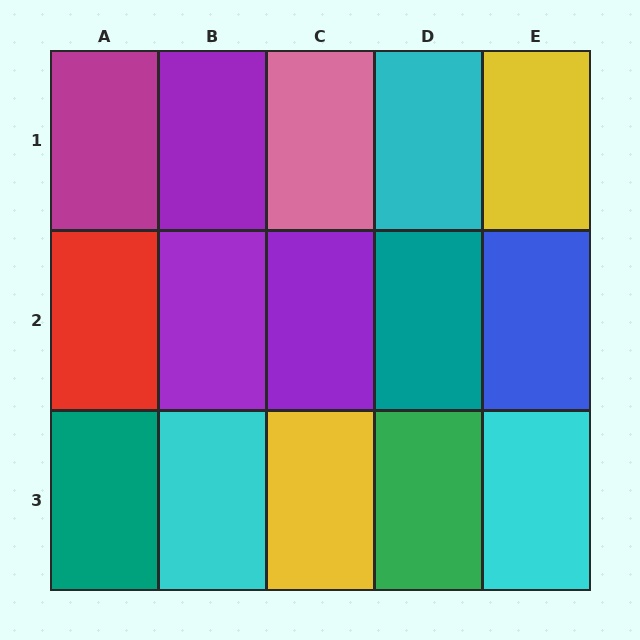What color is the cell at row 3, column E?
Cyan.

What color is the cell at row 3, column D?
Green.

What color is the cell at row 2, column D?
Teal.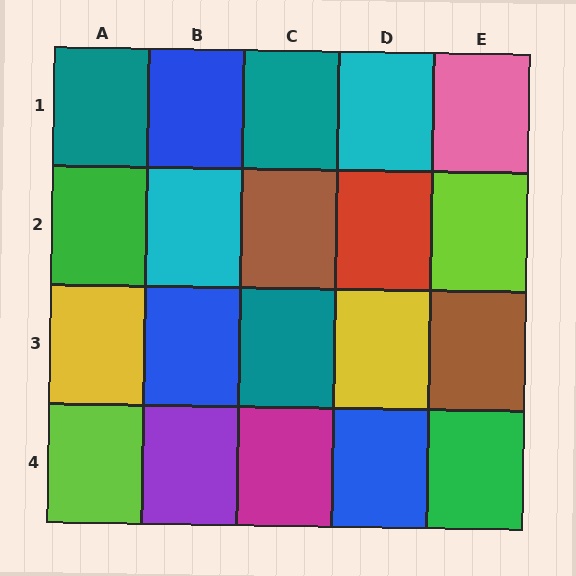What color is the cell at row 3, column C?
Teal.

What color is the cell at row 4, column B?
Purple.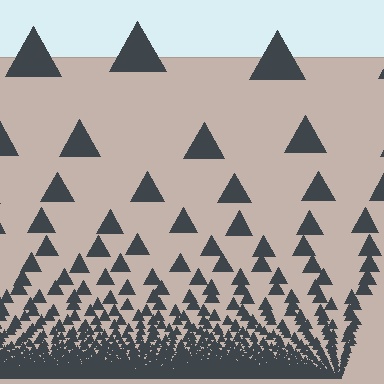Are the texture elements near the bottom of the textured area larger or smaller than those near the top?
Smaller. The gradient is inverted — elements near the bottom are smaller and denser.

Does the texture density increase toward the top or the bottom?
Density increases toward the bottom.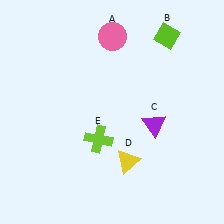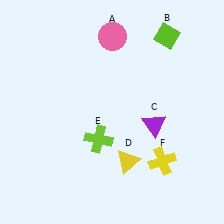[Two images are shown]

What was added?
A yellow cross (F) was added in Image 2.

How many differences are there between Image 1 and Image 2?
There is 1 difference between the two images.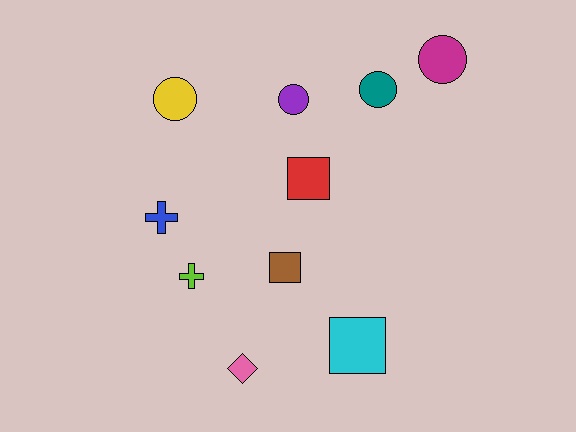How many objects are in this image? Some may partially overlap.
There are 10 objects.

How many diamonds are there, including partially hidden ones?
There is 1 diamond.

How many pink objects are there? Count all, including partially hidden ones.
There is 1 pink object.